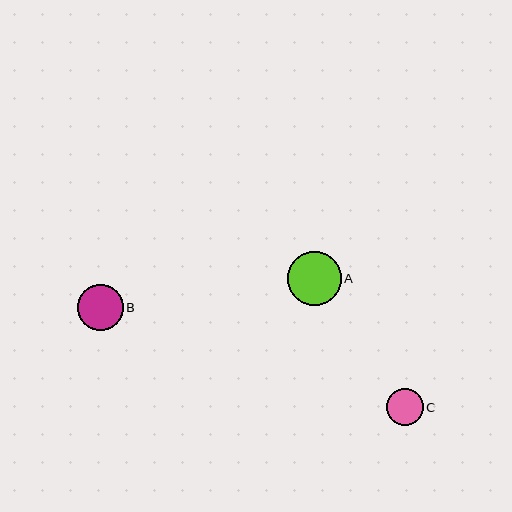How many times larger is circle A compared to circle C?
Circle A is approximately 1.5 times the size of circle C.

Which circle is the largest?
Circle A is the largest with a size of approximately 54 pixels.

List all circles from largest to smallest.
From largest to smallest: A, B, C.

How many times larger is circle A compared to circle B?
Circle A is approximately 1.2 times the size of circle B.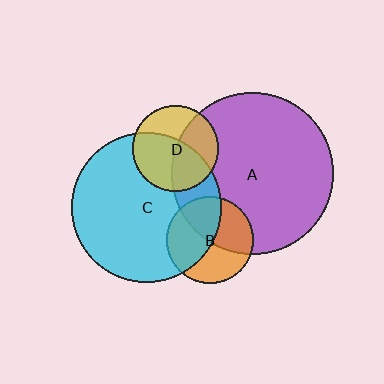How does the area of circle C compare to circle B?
Approximately 3.0 times.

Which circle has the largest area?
Circle A (purple).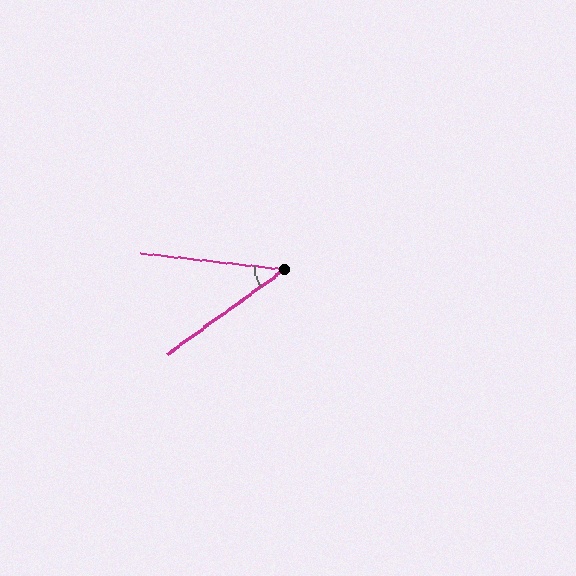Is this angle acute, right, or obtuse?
It is acute.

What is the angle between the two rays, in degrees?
Approximately 42 degrees.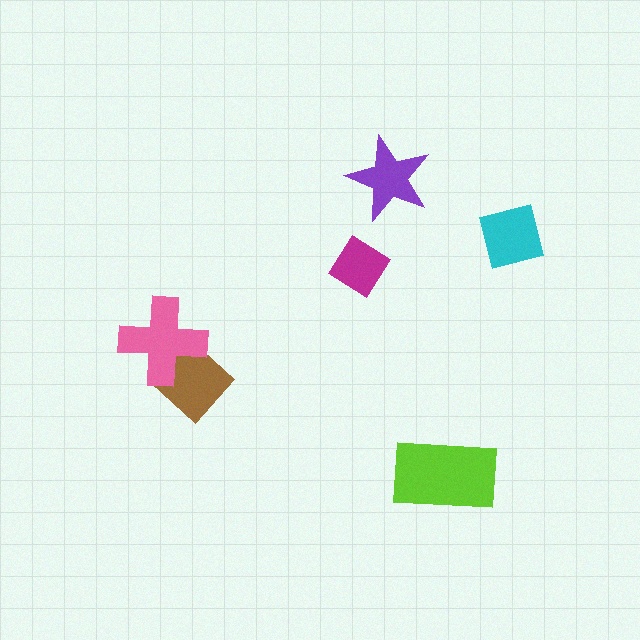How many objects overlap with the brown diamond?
1 object overlaps with the brown diamond.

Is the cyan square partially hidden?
No, no other shape covers it.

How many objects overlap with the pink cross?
1 object overlaps with the pink cross.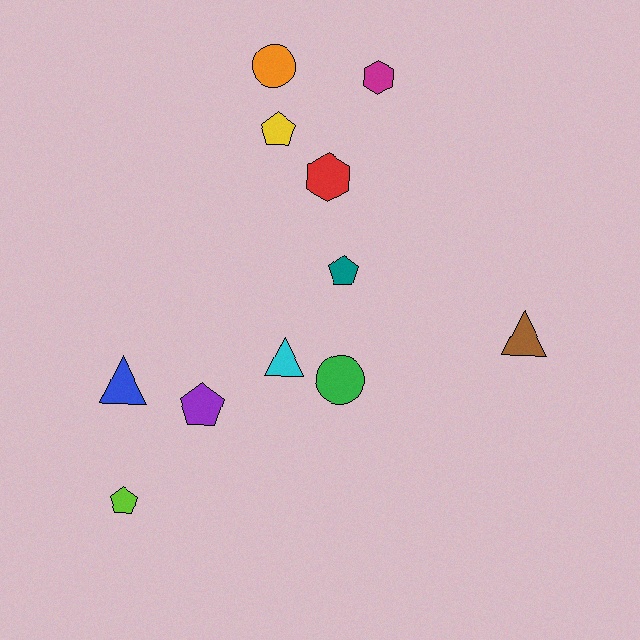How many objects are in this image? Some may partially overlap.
There are 11 objects.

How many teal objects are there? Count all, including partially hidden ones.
There is 1 teal object.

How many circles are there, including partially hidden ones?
There are 2 circles.